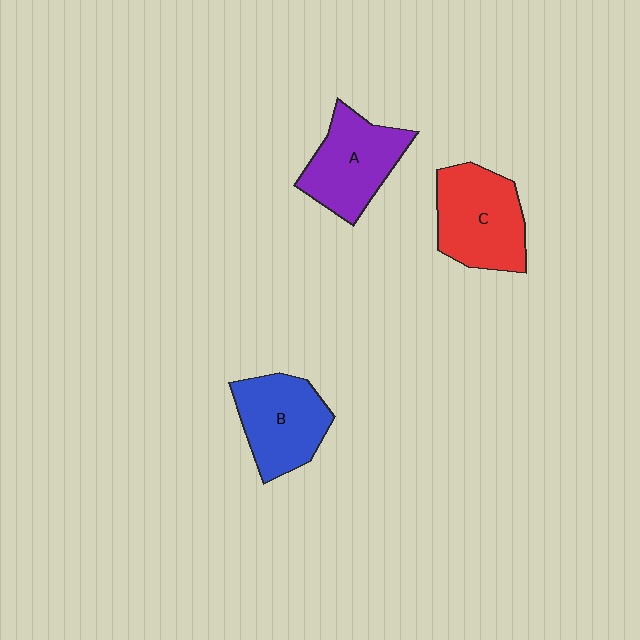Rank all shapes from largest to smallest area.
From largest to smallest: C (red), A (purple), B (blue).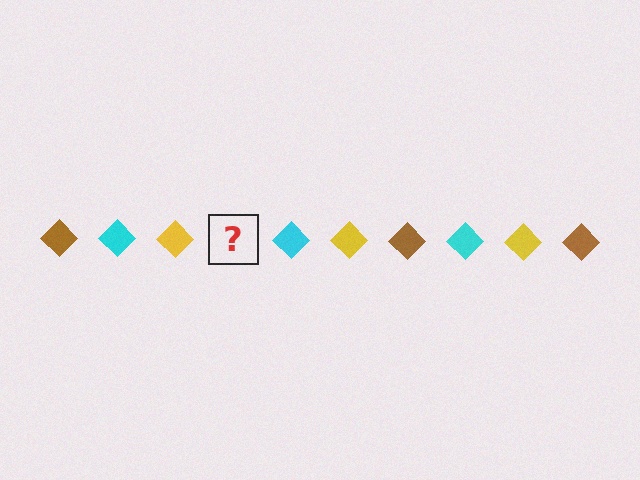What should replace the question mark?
The question mark should be replaced with a brown diamond.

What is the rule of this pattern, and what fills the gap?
The rule is that the pattern cycles through brown, cyan, yellow diamonds. The gap should be filled with a brown diamond.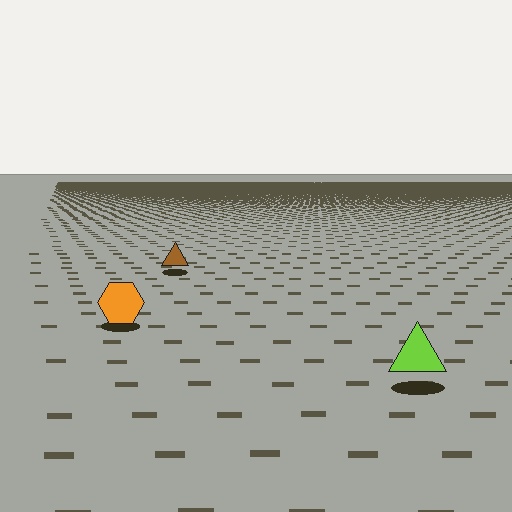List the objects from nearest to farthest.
From nearest to farthest: the lime triangle, the orange hexagon, the brown triangle.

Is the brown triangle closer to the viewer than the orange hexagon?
No. The orange hexagon is closer — you can tell from the texture gradient: the ground texture is coarser near it.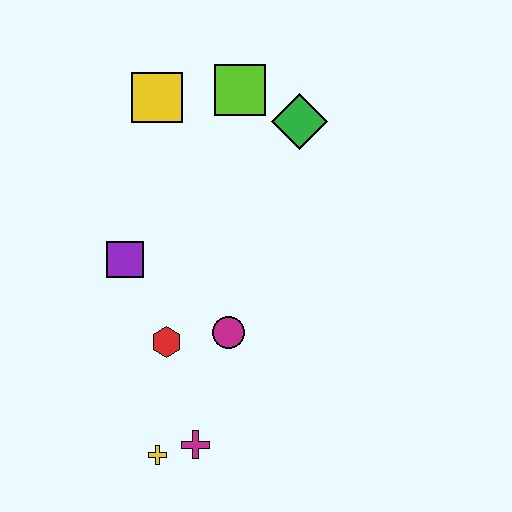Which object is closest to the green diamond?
The lime square is closest to the green diamond.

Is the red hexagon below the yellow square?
Yes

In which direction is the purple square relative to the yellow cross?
The purple square is above the yellow cross.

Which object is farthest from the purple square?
The green diamond is farthest from the purple square.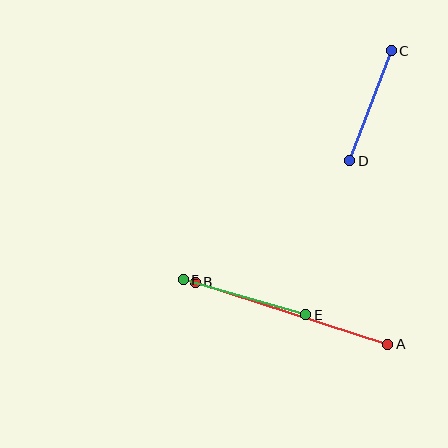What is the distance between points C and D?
The distance is approximately 118 pixels.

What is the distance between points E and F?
The distance is approximately 128 pixels.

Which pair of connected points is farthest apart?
Points A and B are farthest apart.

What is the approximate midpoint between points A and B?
The midpoint is at approximately (292, 313) pixels.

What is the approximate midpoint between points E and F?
The midpoint is at approximately (244, 297) pixels.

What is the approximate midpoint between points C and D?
The midpoint is at approximately (371, 106) pixels.